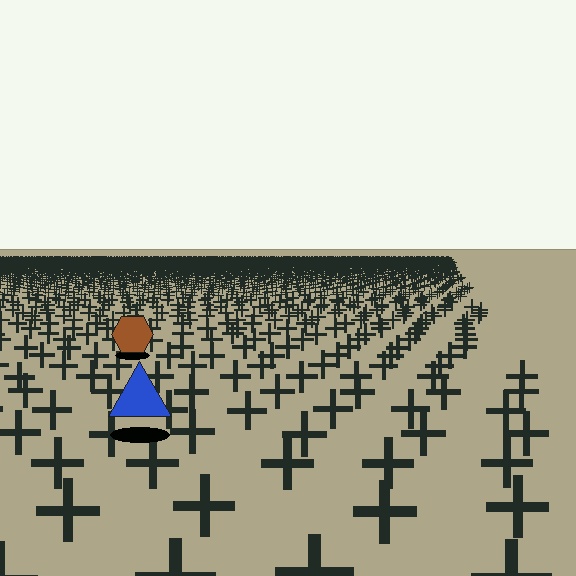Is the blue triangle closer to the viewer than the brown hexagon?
Yes. The blue triangle is closer — you can tell from the texture gradient: the ground texture is coarser near it.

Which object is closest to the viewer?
The blue triangle is closest. The texture marks near it are larger and more spread out.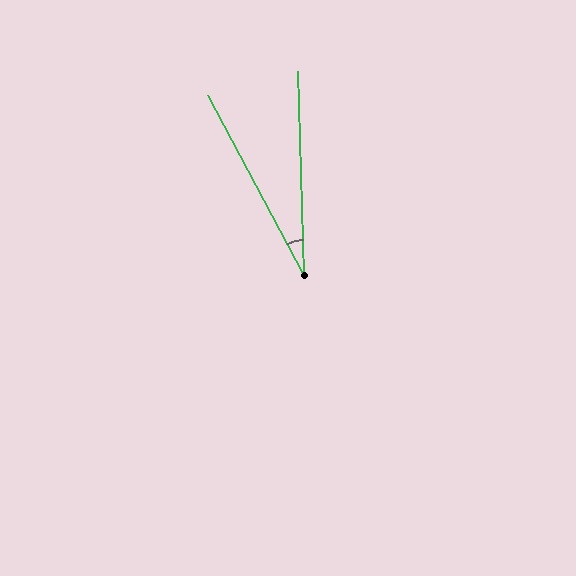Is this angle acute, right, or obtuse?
It is acute.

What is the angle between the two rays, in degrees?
Approximately 26 degrees.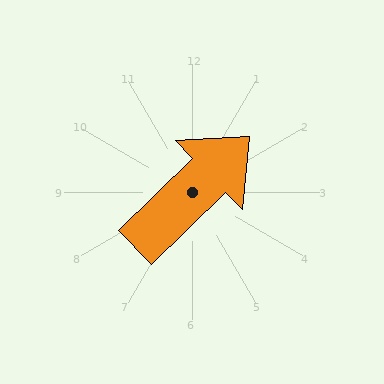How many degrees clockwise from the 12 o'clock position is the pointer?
Approximately 46 degrees.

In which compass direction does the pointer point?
Northeast.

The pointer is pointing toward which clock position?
Roughly 2 o'clock.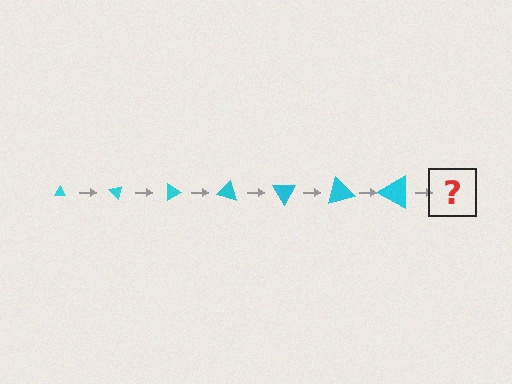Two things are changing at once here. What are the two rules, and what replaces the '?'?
The two rules are that the triangle grows larger each step and it rotates 45 degrees each step. The '?' should be a triangle, larger than the previous one and rotated 315 degrees from the start.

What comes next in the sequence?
The next element should be a triangle, larger than the previous one and rotated 315 degrees from the start.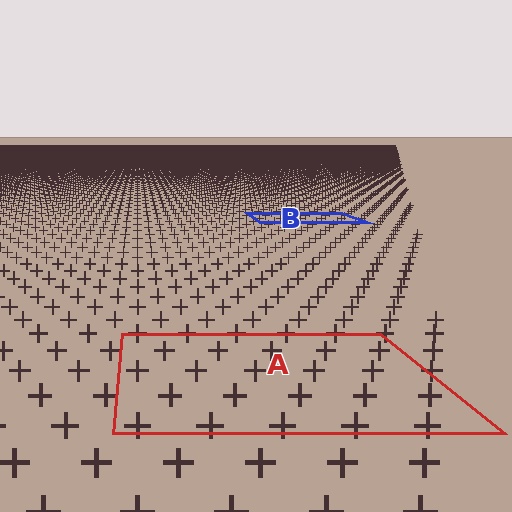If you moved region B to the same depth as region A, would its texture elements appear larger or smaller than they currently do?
They would appear larger. At a closer depth, the same texture elements are projected at a bigger on-screen size.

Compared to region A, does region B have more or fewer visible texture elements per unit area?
Region B has more texture elements per unit area — they are packed more densely because it is farther away.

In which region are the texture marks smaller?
The texture marks are smaller in region B, because it is farther away.